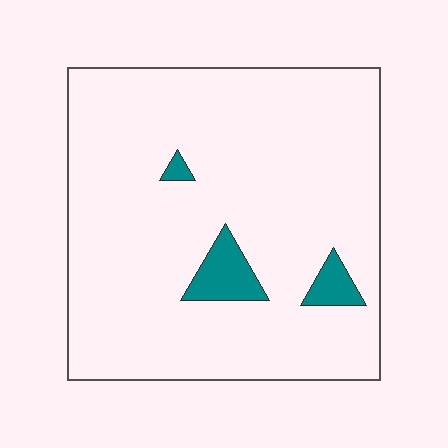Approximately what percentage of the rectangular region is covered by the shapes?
Approximately 5%.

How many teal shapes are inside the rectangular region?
3.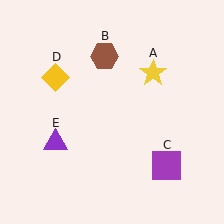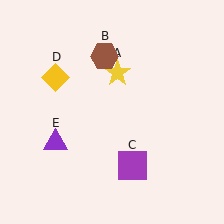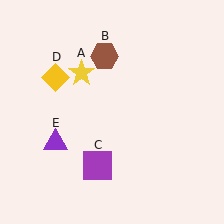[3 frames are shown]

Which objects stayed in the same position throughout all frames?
Brown hexagon (object B) and yellow diamond (object D) and purple triangle (object E) remained stationary.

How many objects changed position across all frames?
2 objects changed position: yellow star (object A), purple square (object C).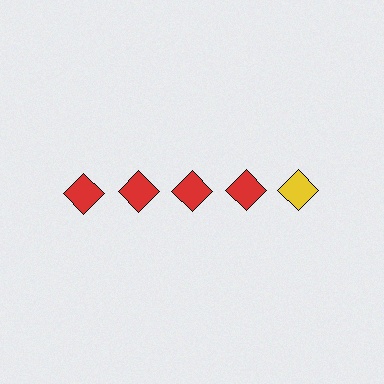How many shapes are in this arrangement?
There are 5 shapes arranged in a grid pattern.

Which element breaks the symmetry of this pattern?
The yellow diamond in the top row, rightmost column breaks the symmetry. All other shapes are red diamonds.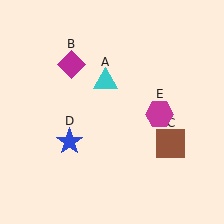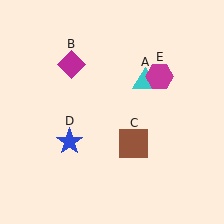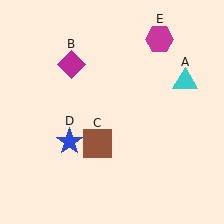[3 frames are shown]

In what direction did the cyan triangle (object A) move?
The cyan triangle (object A) moved right.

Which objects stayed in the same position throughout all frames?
Magenta diamond (object B) and blue star (object D) remained stationary.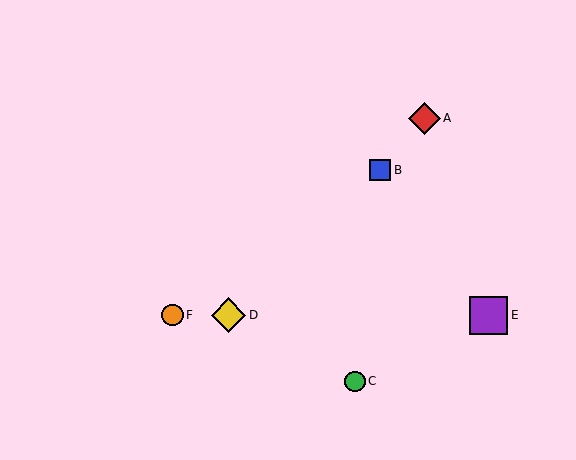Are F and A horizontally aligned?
No, F is at y≈315 and A is at y≈118.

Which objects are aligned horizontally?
Objects D, E, F are aligned horizontally.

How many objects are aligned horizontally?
3 objects (D, E, F) are aligned horizontally.